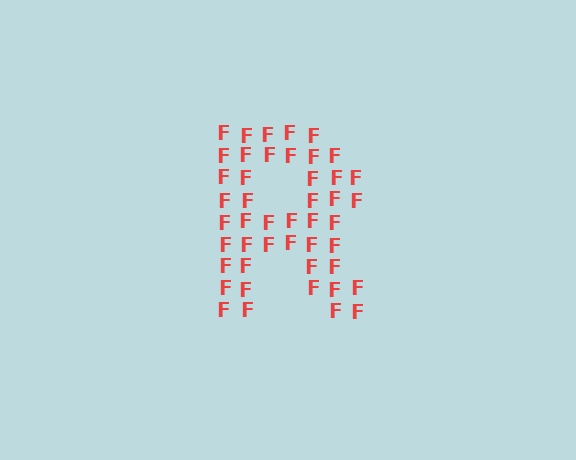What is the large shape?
The large shape is the letter R.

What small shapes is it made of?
It is made of small letter F's.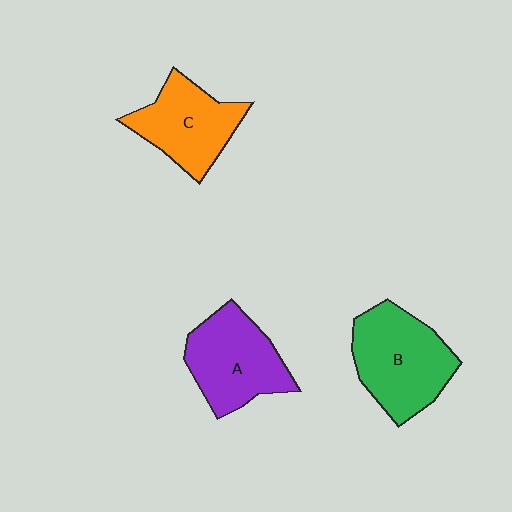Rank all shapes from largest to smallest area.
From largest to smallest: B (green), A (purple), C (orange).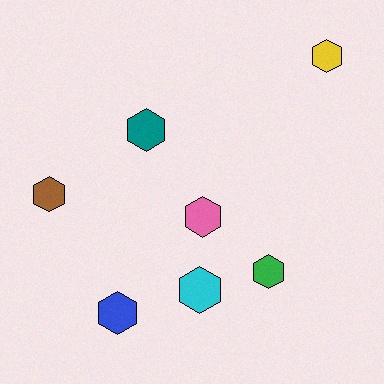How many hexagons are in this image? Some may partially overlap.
There are 7 hexagons.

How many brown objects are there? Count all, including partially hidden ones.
There is 1 brown object.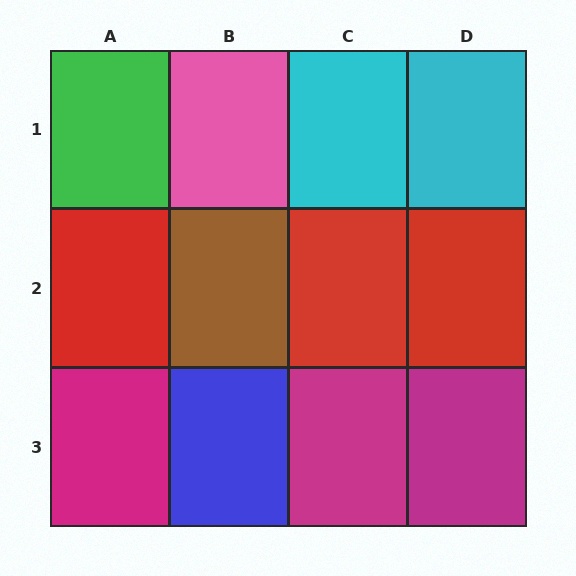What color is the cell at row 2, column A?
Red.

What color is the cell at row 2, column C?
Red.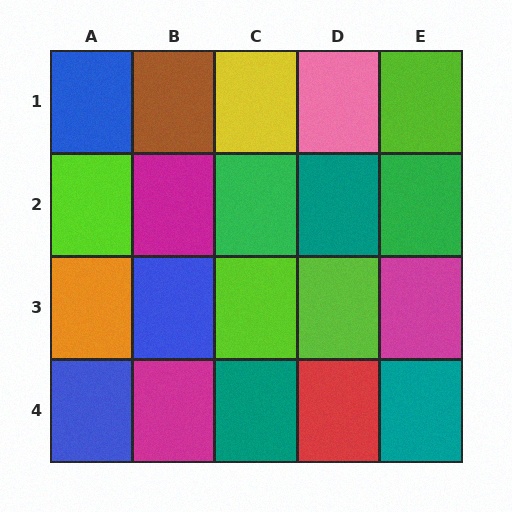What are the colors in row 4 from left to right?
Blue, magenta, teal, red, teal.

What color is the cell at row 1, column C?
Yellow.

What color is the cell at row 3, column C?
Lime.